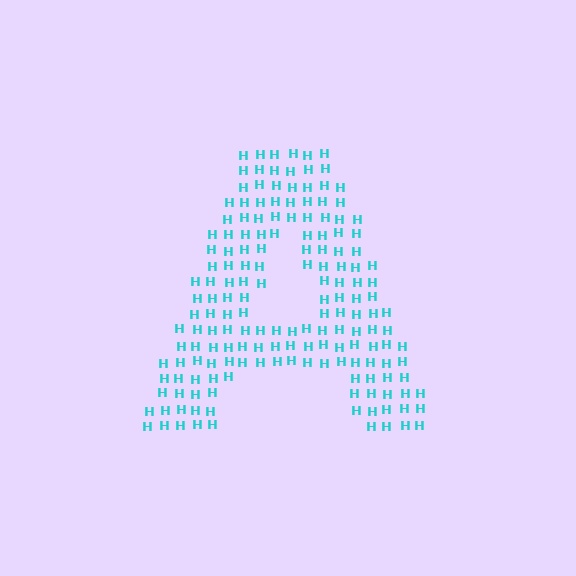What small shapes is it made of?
It is made of small letter H's.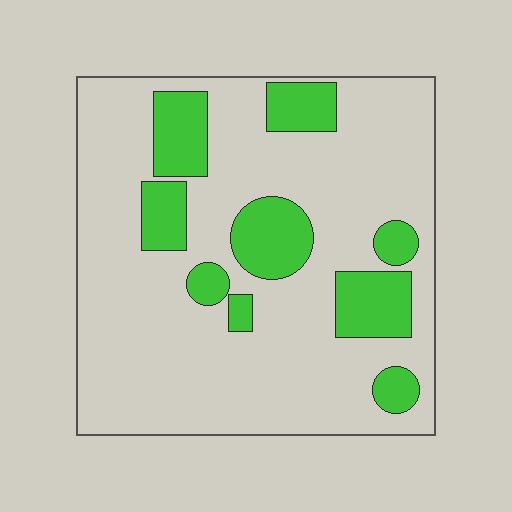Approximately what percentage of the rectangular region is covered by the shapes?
Approximately 20%.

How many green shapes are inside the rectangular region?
9.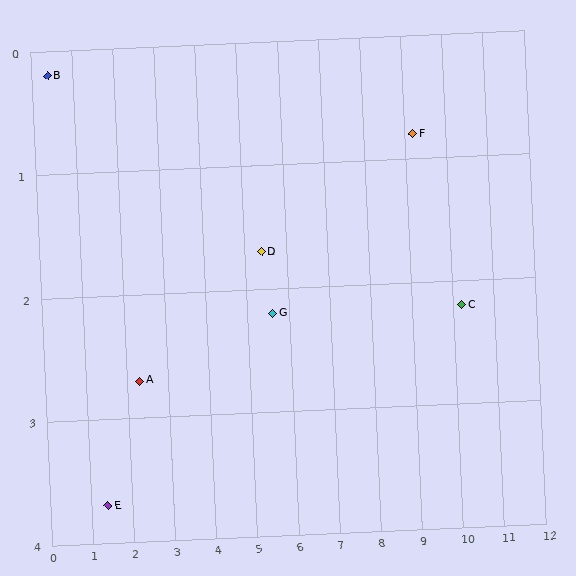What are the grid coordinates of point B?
Point B is at approximately (0.4, 0.2).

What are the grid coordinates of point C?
Point C is at approximately (10.2, 2.2).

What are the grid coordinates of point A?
Point A is at approximately (2.3, 2.7).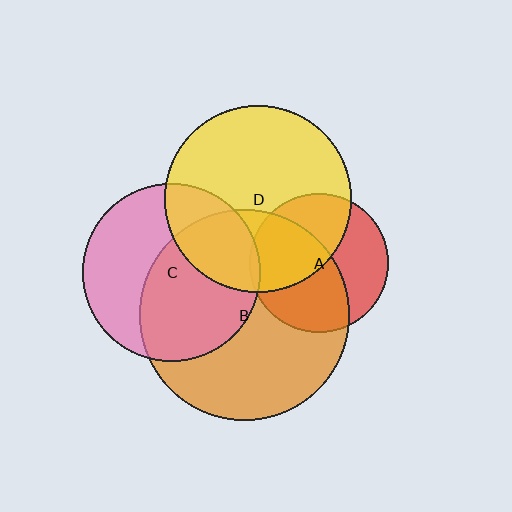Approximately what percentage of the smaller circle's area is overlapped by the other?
Approximately 55%.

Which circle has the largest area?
Circle B (orange).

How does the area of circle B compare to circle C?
Approximately 1.4 times.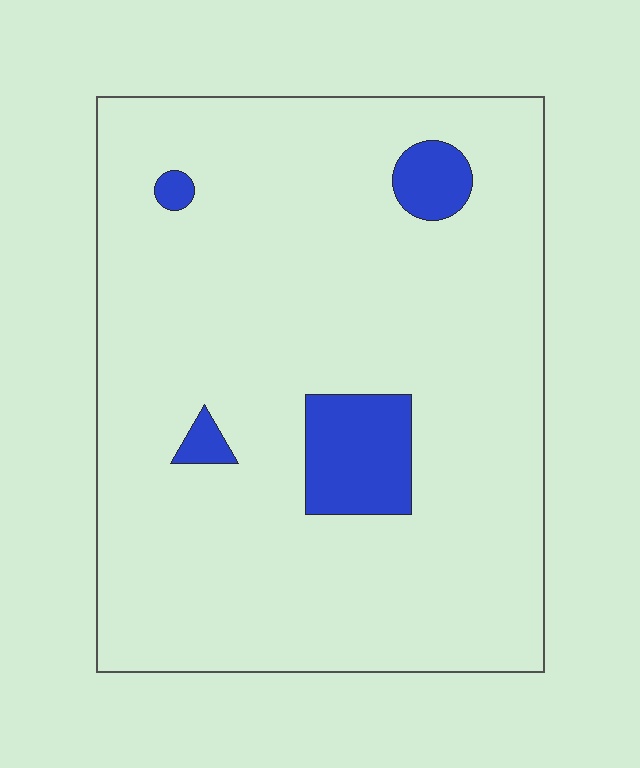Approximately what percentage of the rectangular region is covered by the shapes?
Approximately 10%.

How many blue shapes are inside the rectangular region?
4.